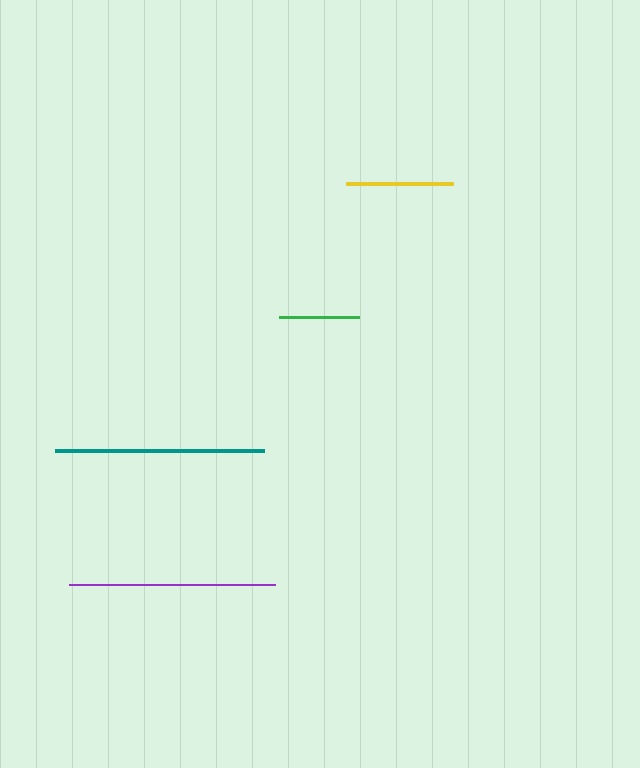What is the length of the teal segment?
The teal segment is approximately 209 pixels long.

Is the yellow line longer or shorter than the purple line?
The purple line is longer than the yellow line.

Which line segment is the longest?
The teal line is the longest at approximately 209 pixels.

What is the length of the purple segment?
The purple segment is approximately 206 pixels long.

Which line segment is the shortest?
The green line is the shortest at approximately 79 pixels.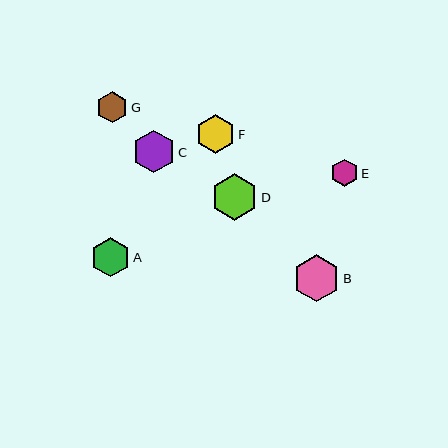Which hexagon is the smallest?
Hexagon E is the smallest with a size of approximately 27 pixels.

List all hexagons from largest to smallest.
From largest to smallest: B, D, C, A, F, G, E.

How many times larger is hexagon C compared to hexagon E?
Hexagon C is approximately 1.6 times the size of hexagon E.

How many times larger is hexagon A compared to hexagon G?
Hexagon A is approximately 1.2 times the size of hexagon G.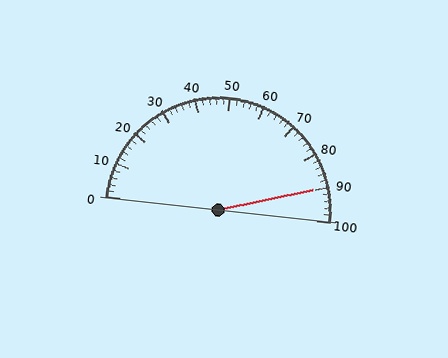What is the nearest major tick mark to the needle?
The nearest major tick mark is 90.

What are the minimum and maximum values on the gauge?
The gauge ranges from 0 to 100.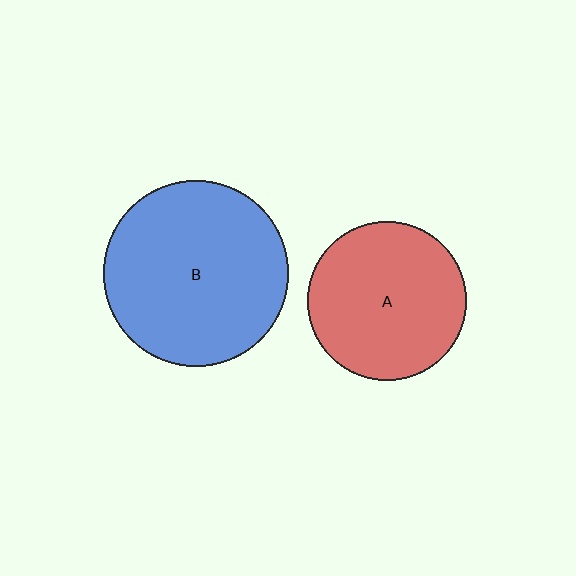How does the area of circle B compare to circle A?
Approximately 1.4 times.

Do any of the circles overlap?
No, none of the circles overlap.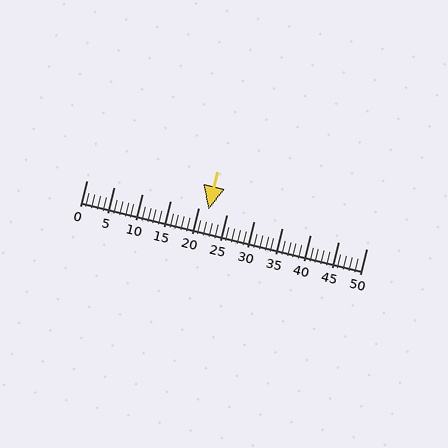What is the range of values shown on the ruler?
The ruler shows values from 0 to 50.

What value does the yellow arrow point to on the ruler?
The yellow arrow points to approximately 22.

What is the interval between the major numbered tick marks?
The major tick marks are spaced 5 units apart.